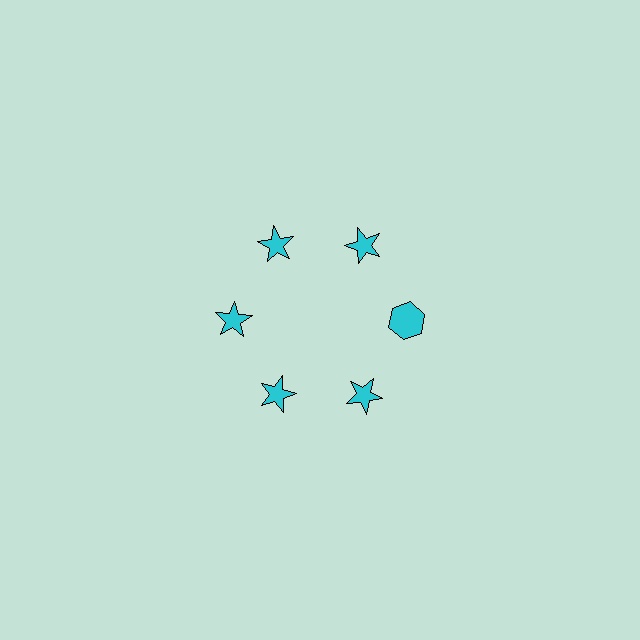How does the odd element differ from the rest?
It has a different shape: hexagon instead of star.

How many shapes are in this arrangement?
There are 6 shapes arranged in a ring pattern.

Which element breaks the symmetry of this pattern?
The cyan hexagon at roughly the 3 o'clock position breaks the symmetry. All other shapes are cyan stars.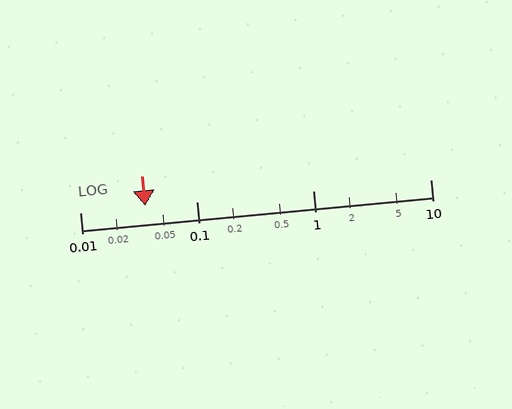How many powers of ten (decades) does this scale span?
The scale spans 3 decades, from 0.01 to 10.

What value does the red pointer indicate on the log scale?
The pointer indicates approximately 0.036.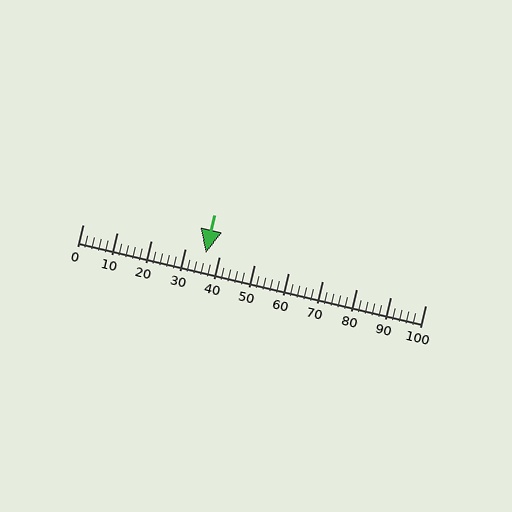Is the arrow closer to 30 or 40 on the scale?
The arrow is closer to 40.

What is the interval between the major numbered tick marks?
The major tick marks are spaced 10 units apart.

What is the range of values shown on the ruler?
The ruler shows values from 0 to 100.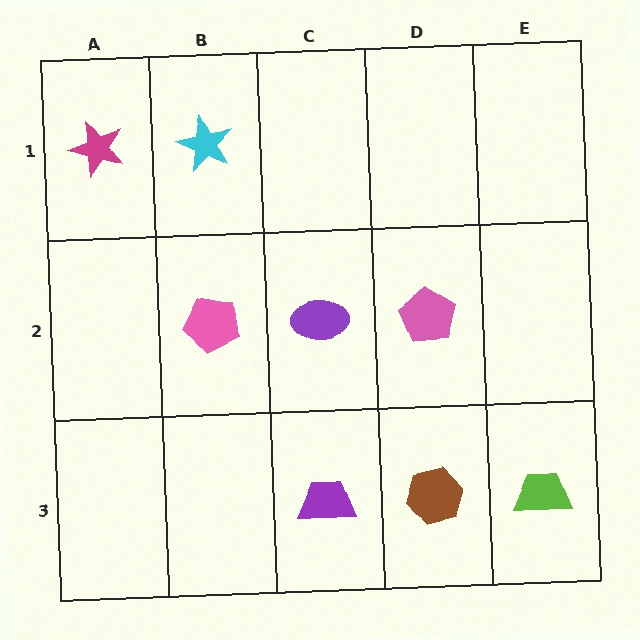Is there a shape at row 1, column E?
No, that cell is empty.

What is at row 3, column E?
A lime trapezoid.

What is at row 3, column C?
A purple trapezoid.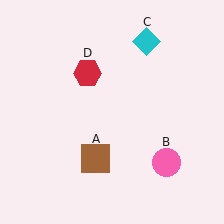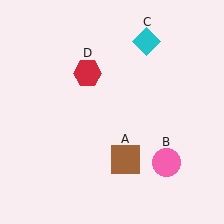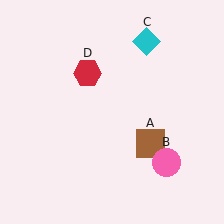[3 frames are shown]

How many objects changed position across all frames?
1 object changed position: brown square (object A).